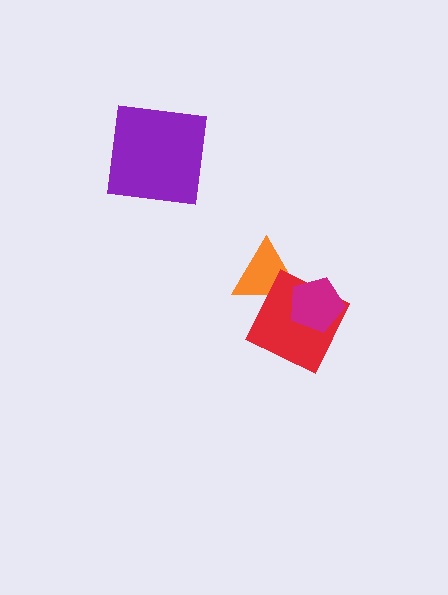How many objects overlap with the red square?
2 objects overlap with the red square.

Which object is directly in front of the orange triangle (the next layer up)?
The red square is directly in front of the orange triangle.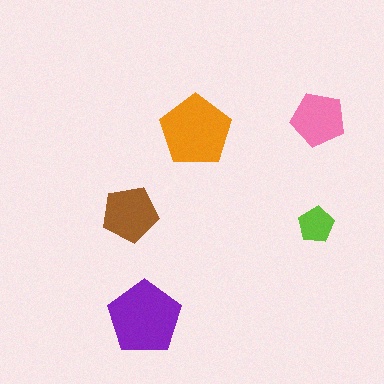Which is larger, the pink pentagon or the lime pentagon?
The pink one.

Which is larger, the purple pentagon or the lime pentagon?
The purple one.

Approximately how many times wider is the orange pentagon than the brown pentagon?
About 1.5 times wider.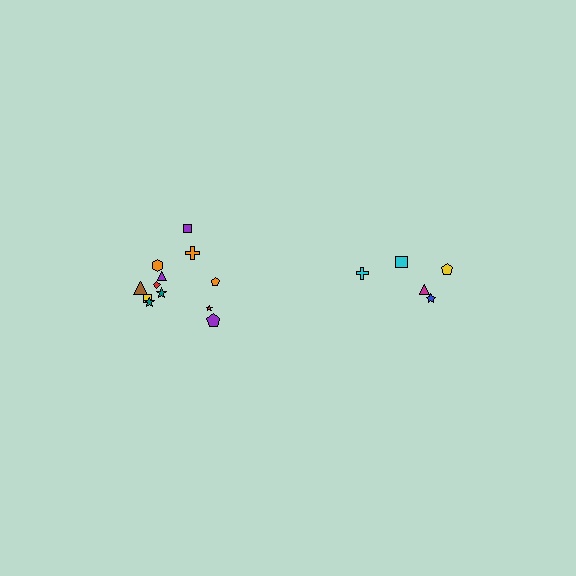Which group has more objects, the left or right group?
The left group.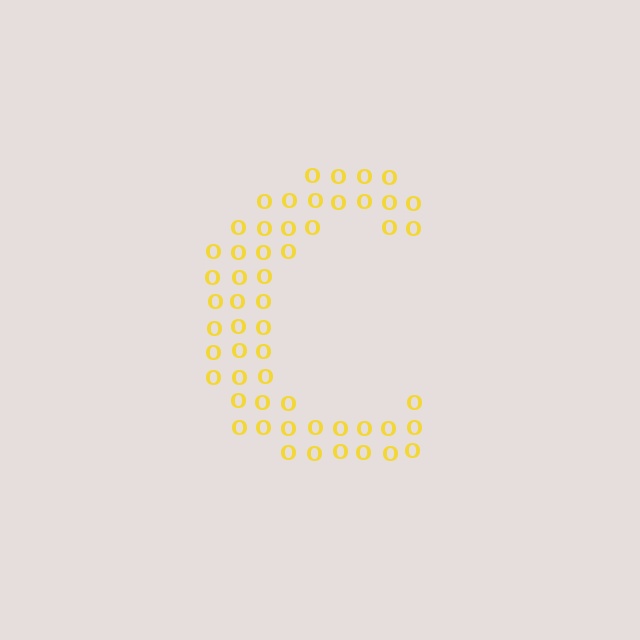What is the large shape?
The large shape is the letter C.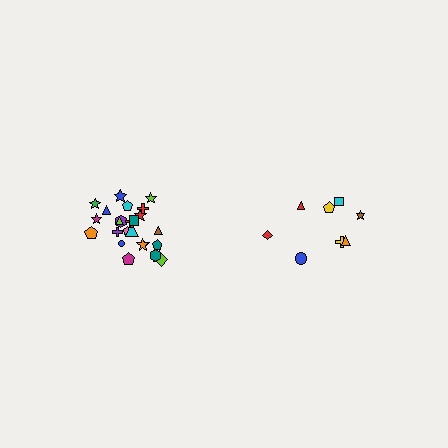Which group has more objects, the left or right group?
The left group.